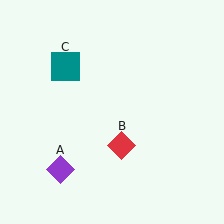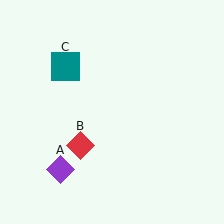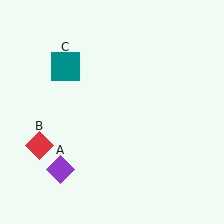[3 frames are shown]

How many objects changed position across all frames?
1 object changed position: red diamond (object B).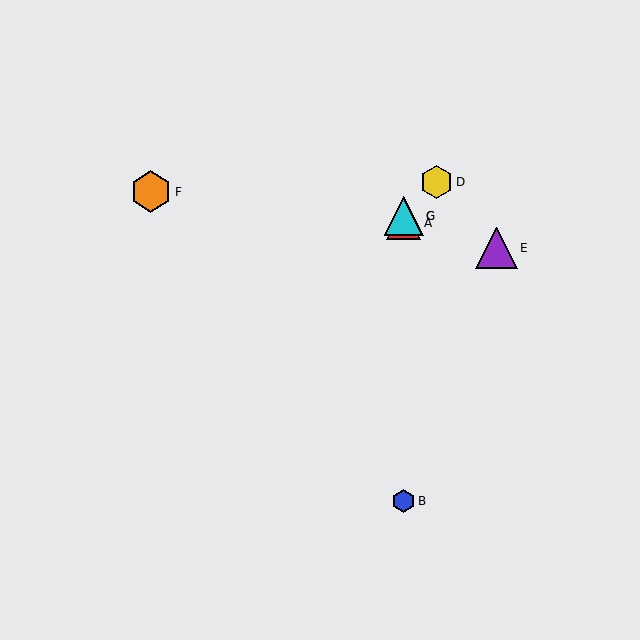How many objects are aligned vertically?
4 objects (A, B, C, G) are aligned vertically.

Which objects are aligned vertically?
Objects A, B, C, G are aligned vertically.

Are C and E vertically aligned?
No, C is at x≈404 and E is at x≈496.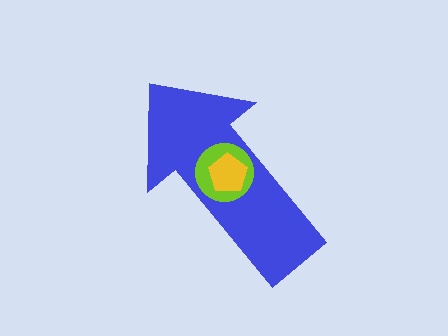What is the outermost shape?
The blue arrow.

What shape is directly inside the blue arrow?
The lime circle.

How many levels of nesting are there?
3.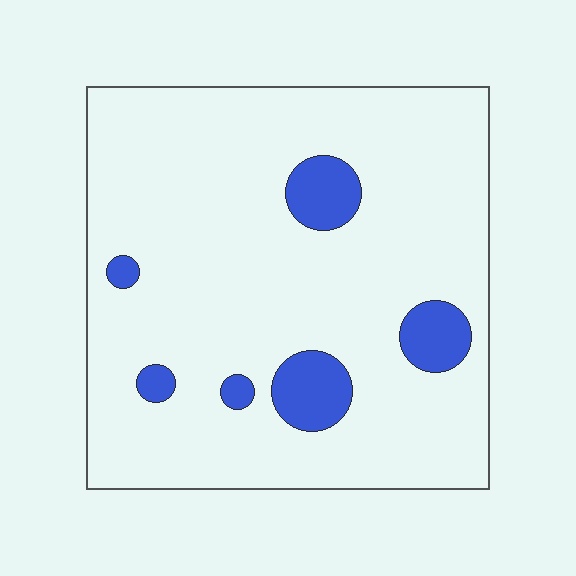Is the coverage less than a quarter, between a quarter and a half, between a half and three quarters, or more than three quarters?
Less than a quarter.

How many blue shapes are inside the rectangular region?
6.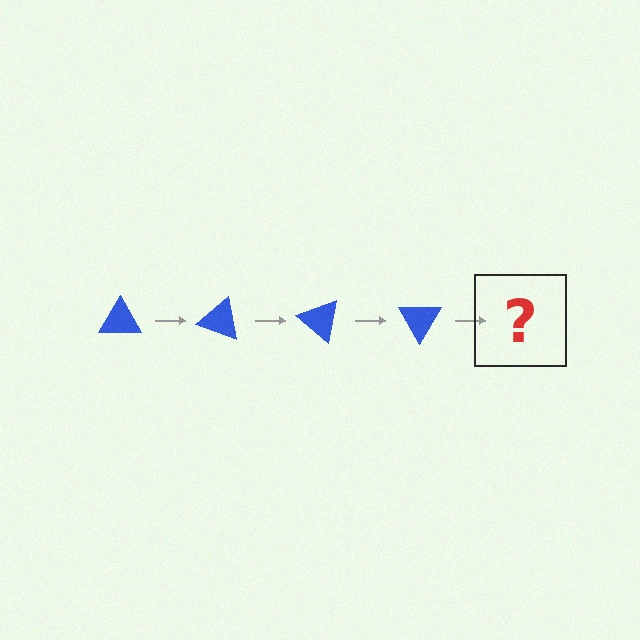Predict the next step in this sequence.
The next step is a blue triangle rotated 80 degrees.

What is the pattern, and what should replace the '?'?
The pattern is that the triangle rotates 20 degrees each step. The '?' should be a blue triangle rotated 80 degrees.